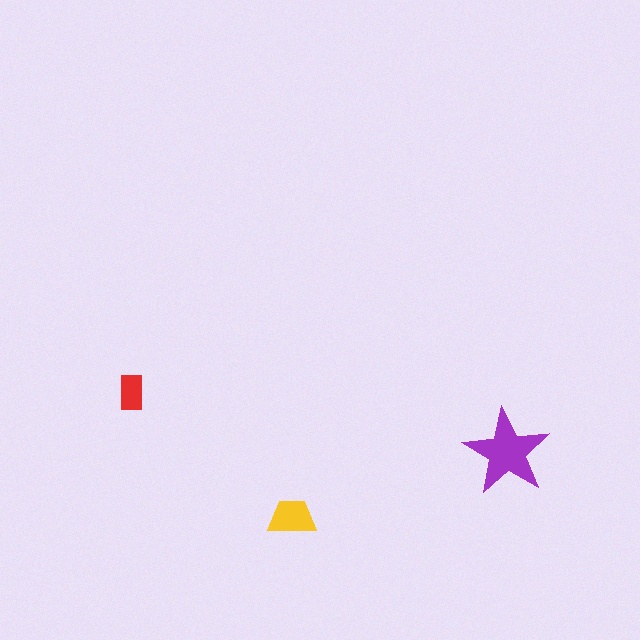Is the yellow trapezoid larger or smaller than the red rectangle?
Larger.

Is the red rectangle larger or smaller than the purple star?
Smaller.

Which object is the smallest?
The red rectangle.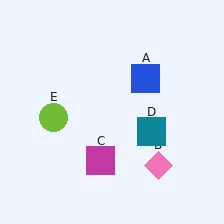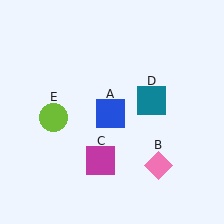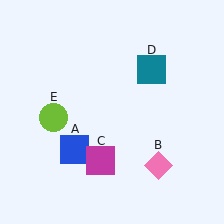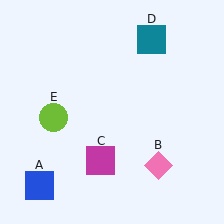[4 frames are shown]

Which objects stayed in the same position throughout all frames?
Pink diamond (object B) and magenta square (object C) and lime circle (object E) remained stationary.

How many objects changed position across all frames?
2 objects changed position: blue square (object A), teal square (object D).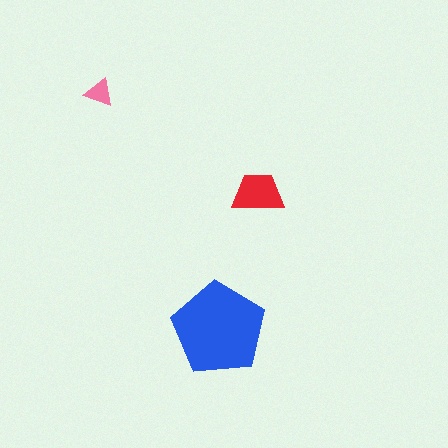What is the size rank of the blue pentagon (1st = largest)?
1st.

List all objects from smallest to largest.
The pink triangle, the red trapezoid, the blue pentagon.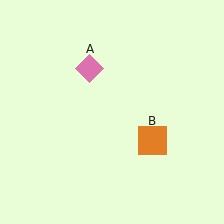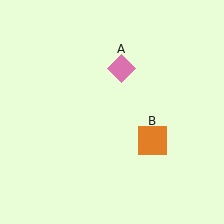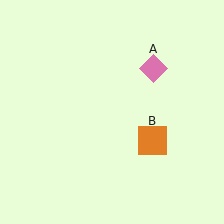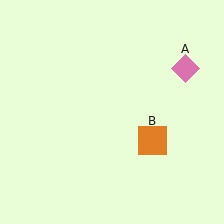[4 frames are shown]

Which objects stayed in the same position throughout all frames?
Orange square (object B) remained stationary.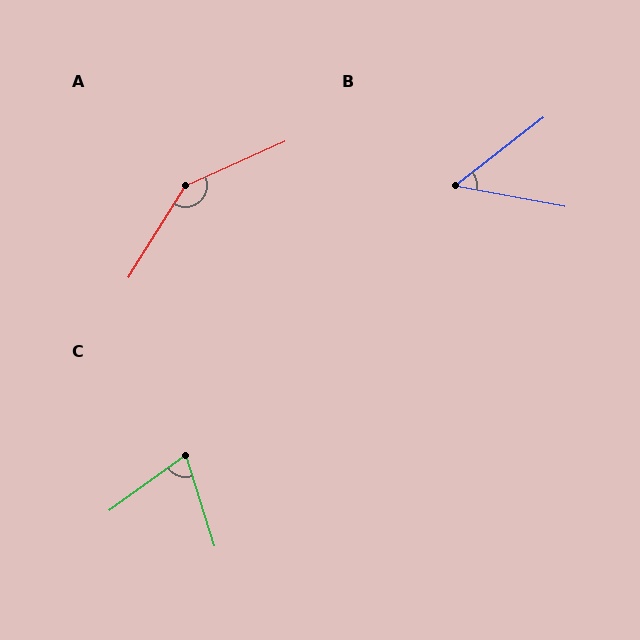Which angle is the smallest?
B, at approximately 48 degrees.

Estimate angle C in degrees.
Approximately 71 degrees.